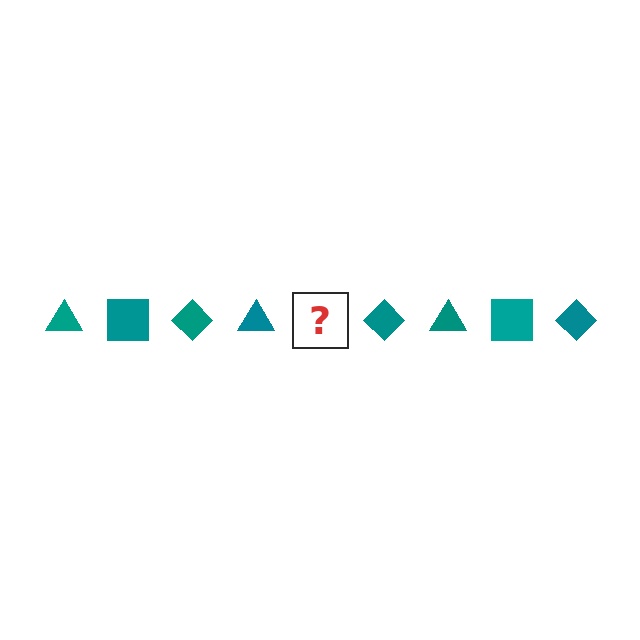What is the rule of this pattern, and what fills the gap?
The rule is that the pattern cycles through triangle, square, diamond shapes in teal. The gap should be filled with a teal square.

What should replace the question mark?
The question mark should be replaced with a teal square.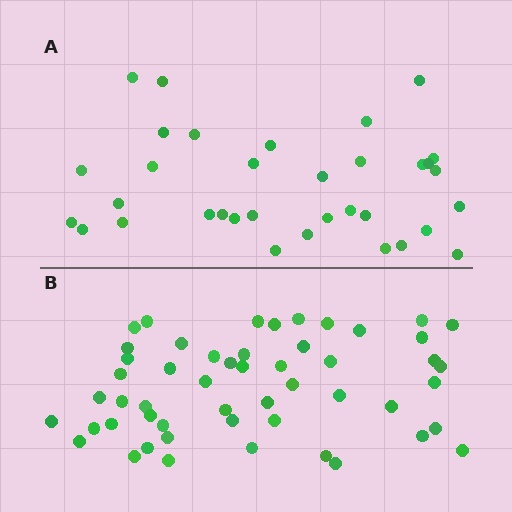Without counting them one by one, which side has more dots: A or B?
Region B (the bottom region) has more dots.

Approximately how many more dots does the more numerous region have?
Region B has approximately 20 more dots than region A.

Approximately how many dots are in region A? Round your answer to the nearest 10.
About 30 dots. (The exact count is 34, which rounds to 30.)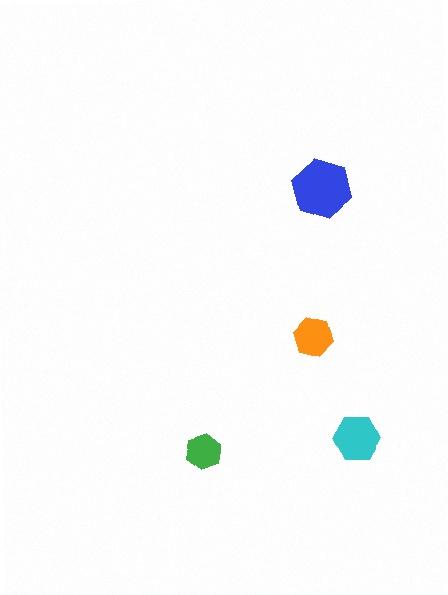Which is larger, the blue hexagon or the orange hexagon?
The blue one.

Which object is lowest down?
The green hexagon is bottommost.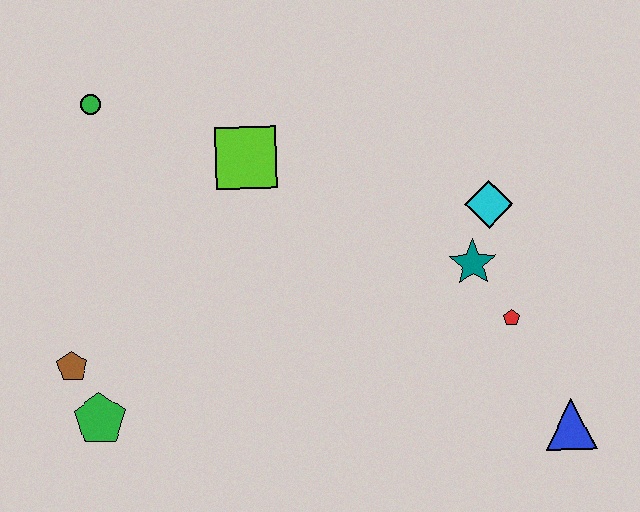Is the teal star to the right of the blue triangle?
No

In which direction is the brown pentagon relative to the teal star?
The brown pentagon is to the left of the teal star.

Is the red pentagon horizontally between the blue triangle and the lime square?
Yes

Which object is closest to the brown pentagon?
The green pentagon is closest to the brown pentagon.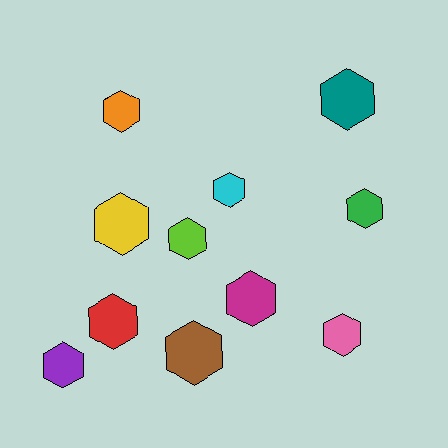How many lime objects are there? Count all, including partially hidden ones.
There is 1 lime object.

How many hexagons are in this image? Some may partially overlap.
There are 11 hexagons.